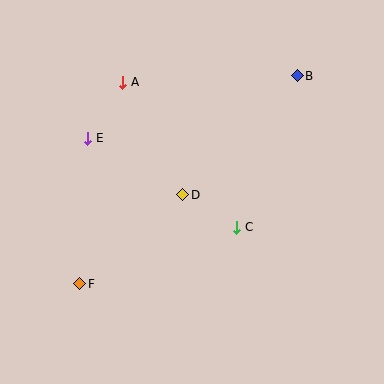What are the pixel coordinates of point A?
Point A is at (123, 82).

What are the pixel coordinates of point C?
Point C is at (237, 227).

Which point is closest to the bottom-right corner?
Point C is closest to the bottom-right corner.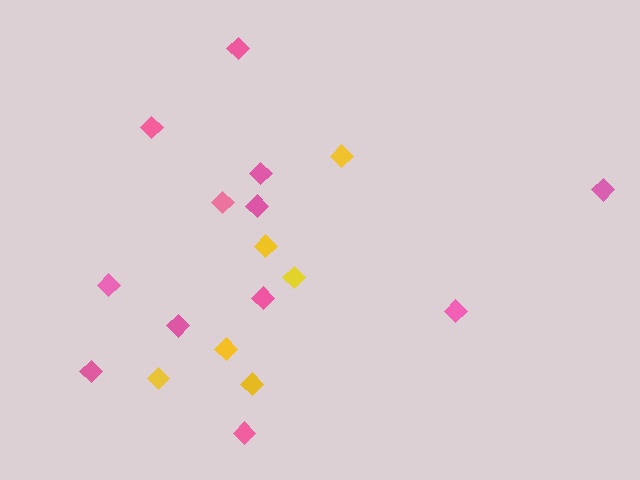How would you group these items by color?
There are 2 groups: one group of yellow diamonds (6) and one group of pink diamonds (12).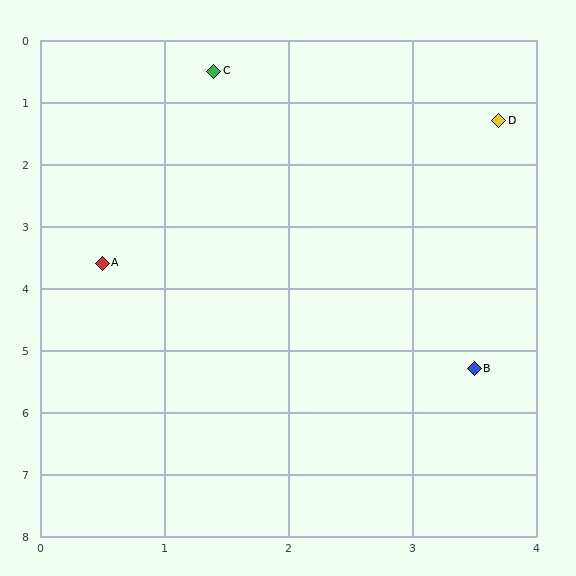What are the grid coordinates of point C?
Point C is at approximately (1.4, 0.5).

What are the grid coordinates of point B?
Point B is at approximately (3.5, 5.3).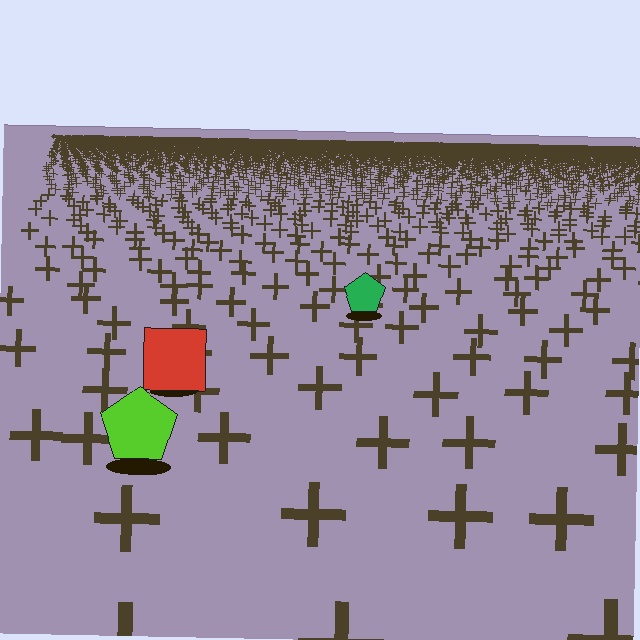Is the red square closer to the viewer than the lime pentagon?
No. The lime pentagon is closer — you can tell from the texture gradient: the ground texture is coarser near it.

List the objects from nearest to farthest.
From nearest to farthest: the lime pentagon, the red square, the green pentagon.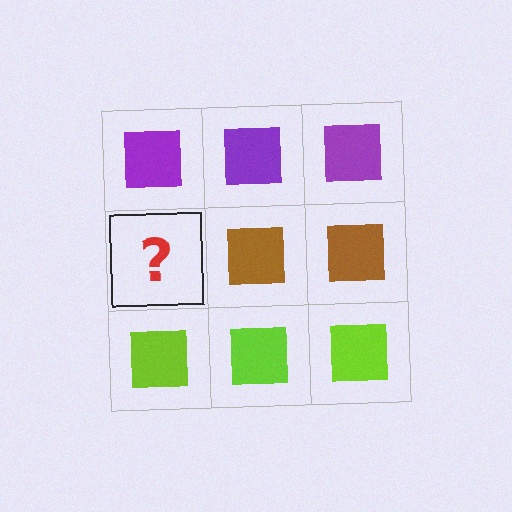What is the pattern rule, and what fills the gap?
The rule is that each row has a consistent color. The gap should be filled with a brown square.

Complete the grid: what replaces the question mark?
The question mark should be replaced with a brown square.